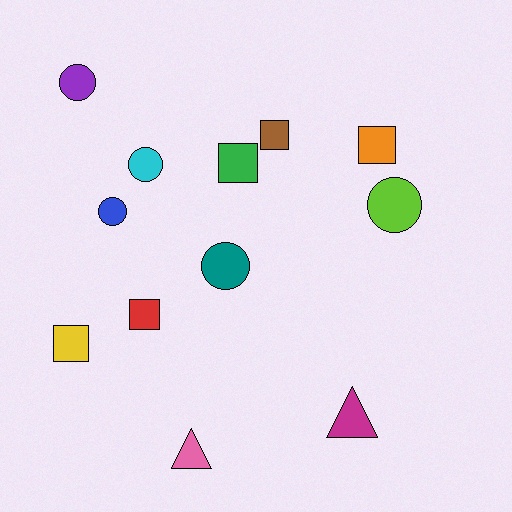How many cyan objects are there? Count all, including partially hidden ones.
There is 1 cyan object.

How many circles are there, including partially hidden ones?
There are 5 circles.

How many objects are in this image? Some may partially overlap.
There are 12 objects.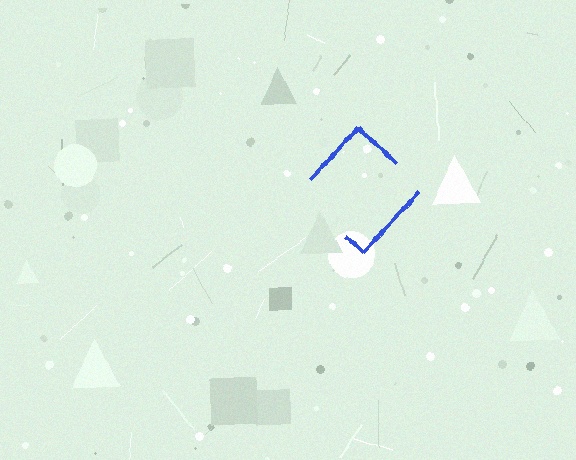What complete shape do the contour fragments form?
The contour fragments form a diamond.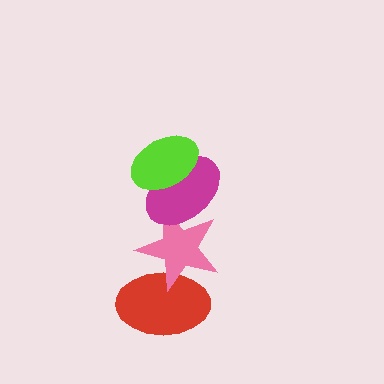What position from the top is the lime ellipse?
The lime ellipse is 1st from the top.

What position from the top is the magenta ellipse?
The magenta ellipse is 2nd from the top.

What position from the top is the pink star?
The pink star is 3rd from the top.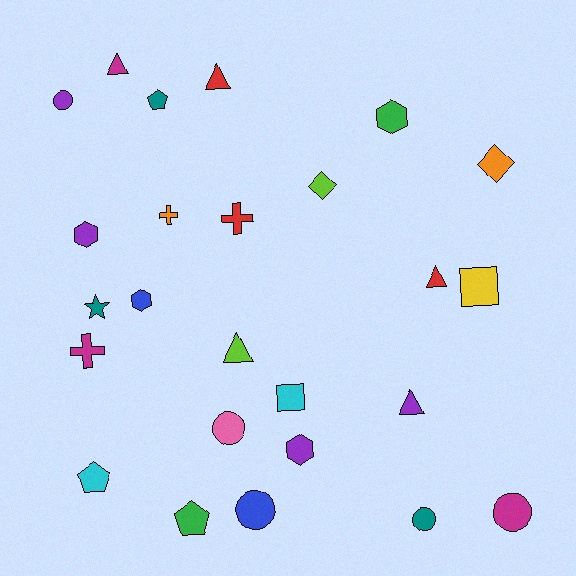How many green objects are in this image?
There are 2 green objects.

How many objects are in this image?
There are 25 objects.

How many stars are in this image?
There is 1 star.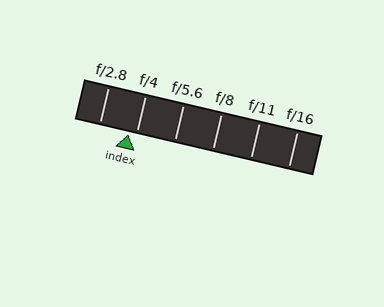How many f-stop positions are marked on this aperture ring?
There are 6 f-stop positions marked.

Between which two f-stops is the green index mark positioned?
The index mark is between f/2.8 and f/4.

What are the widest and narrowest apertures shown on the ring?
The widest aperture shown is f/2.8 and the narrowest is f/16.